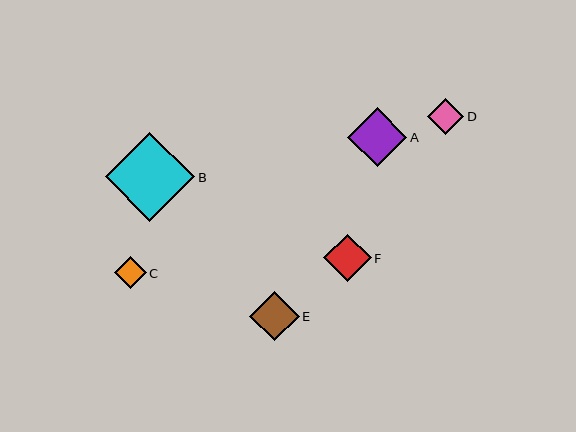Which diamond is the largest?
Diamond B is the largest with a size of approximately 89 pixels.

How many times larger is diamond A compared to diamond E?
Diamond A is approximately 1.2 times the size of diamond E.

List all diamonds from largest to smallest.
From largest to smallest: B, A, E, F, D, C.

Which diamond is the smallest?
Diamond C is the smallest with a size of approximately 32 pixels.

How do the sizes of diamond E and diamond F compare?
Diamond E and diamond F are approximately the same size.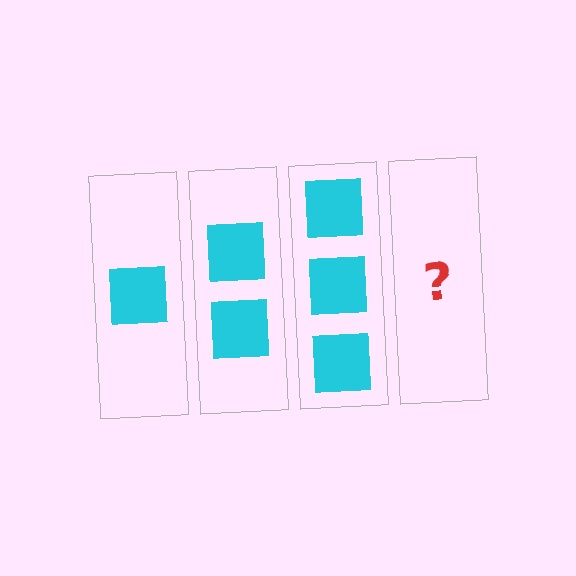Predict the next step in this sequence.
The next step is 4 squares.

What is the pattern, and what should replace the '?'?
The pattern is that each step adds one more square. The '?' should be 4 squares.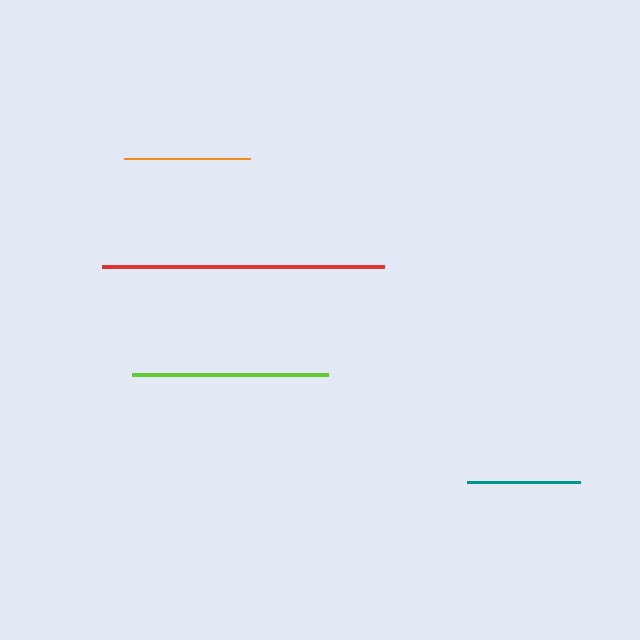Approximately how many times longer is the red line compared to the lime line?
The red line is approximately 1.4 times the length of the lime line.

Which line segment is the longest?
The red line is the longest at approximately 281 pixels.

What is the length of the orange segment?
The orange segment is approximately 126 pixels long.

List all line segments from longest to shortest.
From longest to shortest: red, lime, orange, teal.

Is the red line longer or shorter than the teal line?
The red line is longer than the teal line.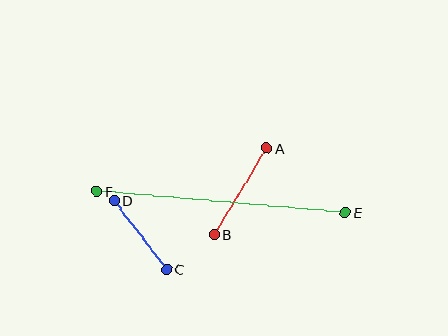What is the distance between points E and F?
The distance is approximately 249 pixels.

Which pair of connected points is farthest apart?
Points E and F are farthest apart.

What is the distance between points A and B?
The distance is approximately 101 pixels.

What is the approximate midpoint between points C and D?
The midpoint is at approximately (141, 235) pixels.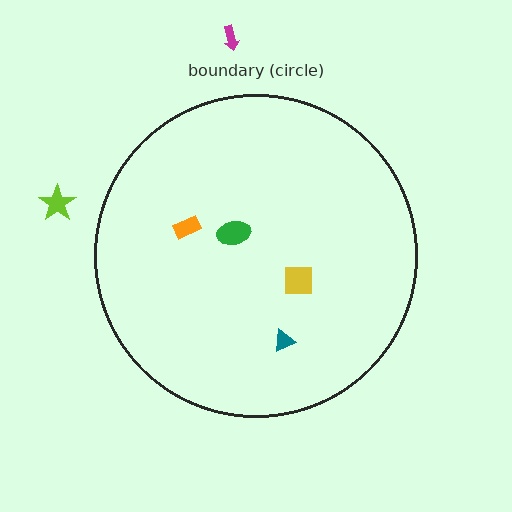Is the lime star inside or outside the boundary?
Outside.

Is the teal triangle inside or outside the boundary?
Inside.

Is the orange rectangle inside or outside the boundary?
Inside.